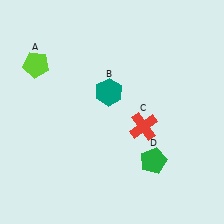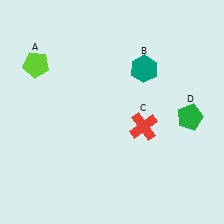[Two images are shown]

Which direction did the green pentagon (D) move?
The green pentagon (D) moved up.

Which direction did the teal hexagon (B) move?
The teal hexagon (B) moved right.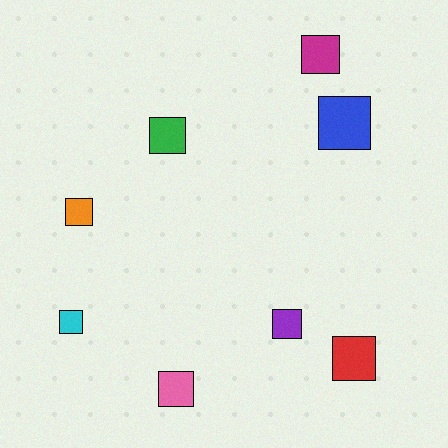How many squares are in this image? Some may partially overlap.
There are 8 squares.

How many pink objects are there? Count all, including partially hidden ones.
There is 1 pink object.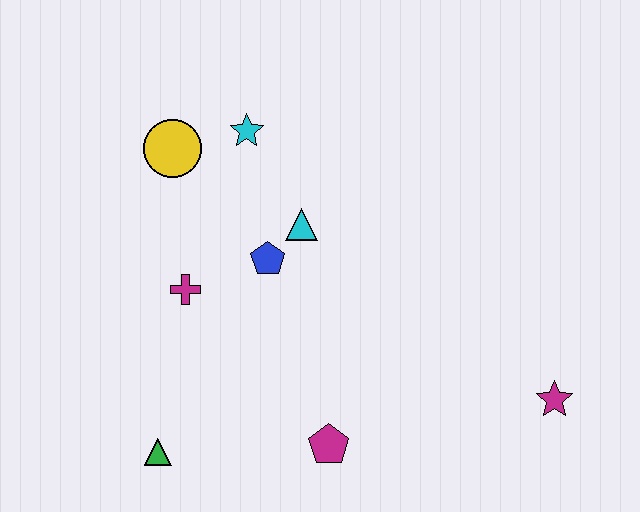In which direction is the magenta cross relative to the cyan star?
The magenta cross is below the cyan star.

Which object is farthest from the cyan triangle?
The magenta star is farthest from the cyan triangle.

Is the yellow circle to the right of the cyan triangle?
No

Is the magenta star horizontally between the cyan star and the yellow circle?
No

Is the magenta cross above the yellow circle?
No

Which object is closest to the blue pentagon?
The cyan triangle is closest to the blue pentagon.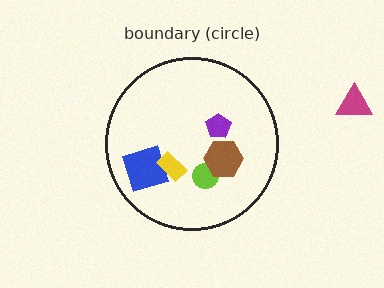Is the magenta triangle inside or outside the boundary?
Outside.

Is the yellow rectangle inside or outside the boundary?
Inside.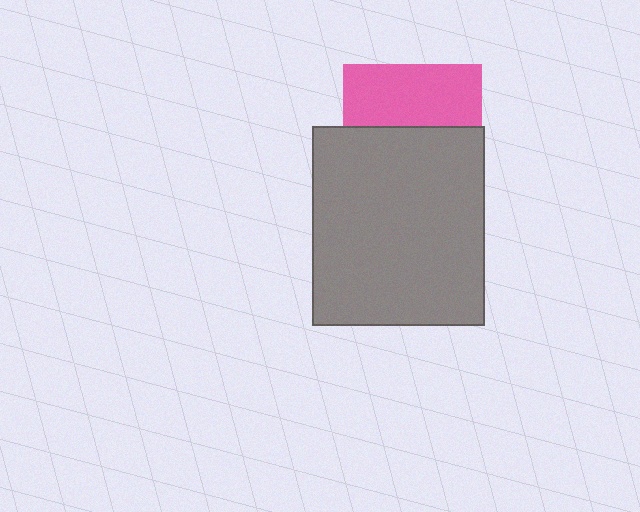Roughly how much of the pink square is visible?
A small part of it is visible (roughly 44%).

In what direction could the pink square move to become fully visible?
The pink square could move up. That would shift it out from behind the gray rectangle entirely.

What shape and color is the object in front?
The object in front is a gray rectangle.